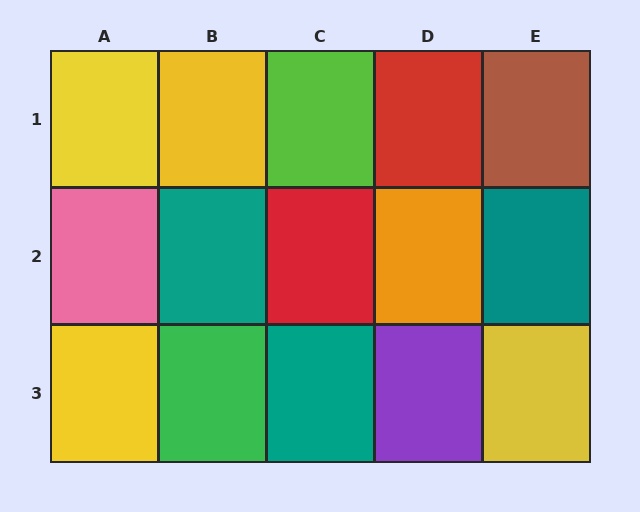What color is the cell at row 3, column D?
Purple.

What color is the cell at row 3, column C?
Teal.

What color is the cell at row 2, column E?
Teal.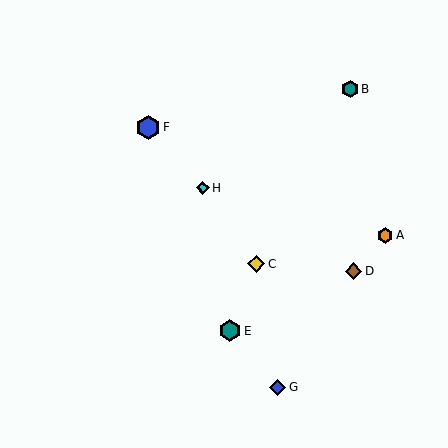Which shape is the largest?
The blue hexagon (labeled F) is the largest.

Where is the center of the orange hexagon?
The center of the orange hexagon is at (385, 235).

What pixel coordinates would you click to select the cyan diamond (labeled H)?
Click at (203, 188) to select the cyan diamond H.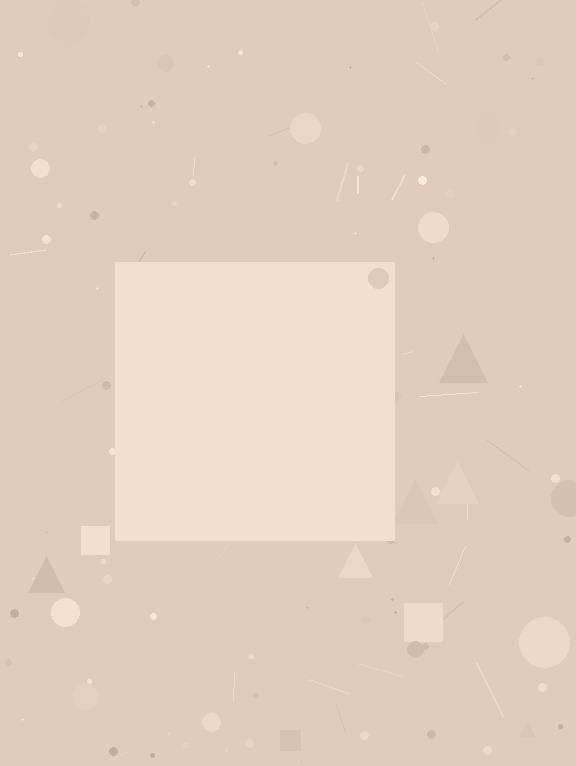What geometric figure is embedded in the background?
A square is embedded in the background.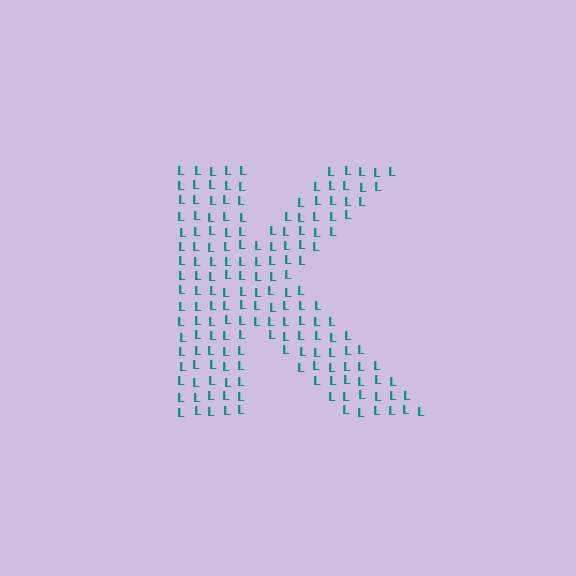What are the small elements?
The small elements are letter L's.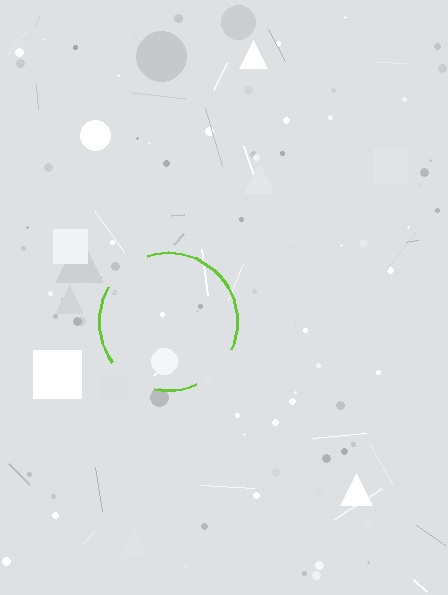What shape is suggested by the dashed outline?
The dashed outline suggests a circle.